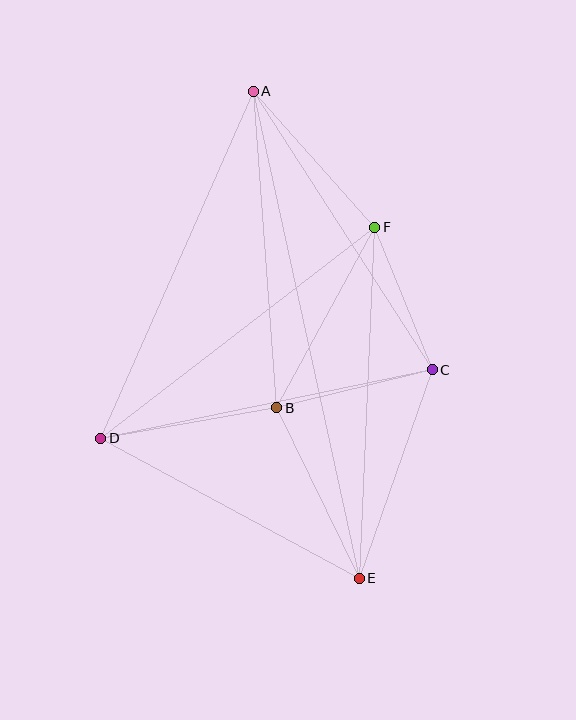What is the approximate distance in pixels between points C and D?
The distance between C and D is approximately 339 pixels.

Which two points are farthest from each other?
Points A and E are farthest from each other.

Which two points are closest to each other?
Points C and F are closest to each other.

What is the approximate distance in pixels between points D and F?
The distance between D and F is approximately 346 pixels.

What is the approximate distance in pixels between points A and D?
The distance between A and D is approximately 379 pixels.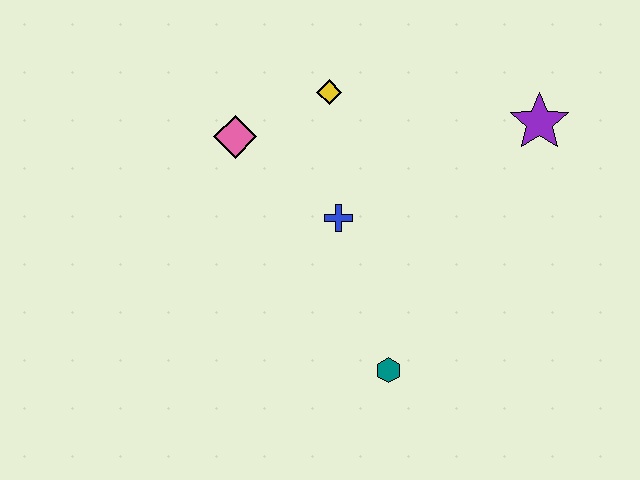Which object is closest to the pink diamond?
The yellow diamond is closest to the pink diamond.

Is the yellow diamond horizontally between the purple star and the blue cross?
No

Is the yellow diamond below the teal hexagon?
No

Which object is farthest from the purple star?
The pink diamond is farthest from the purple star.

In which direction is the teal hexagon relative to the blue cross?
The teal hexagon is below the blue cross.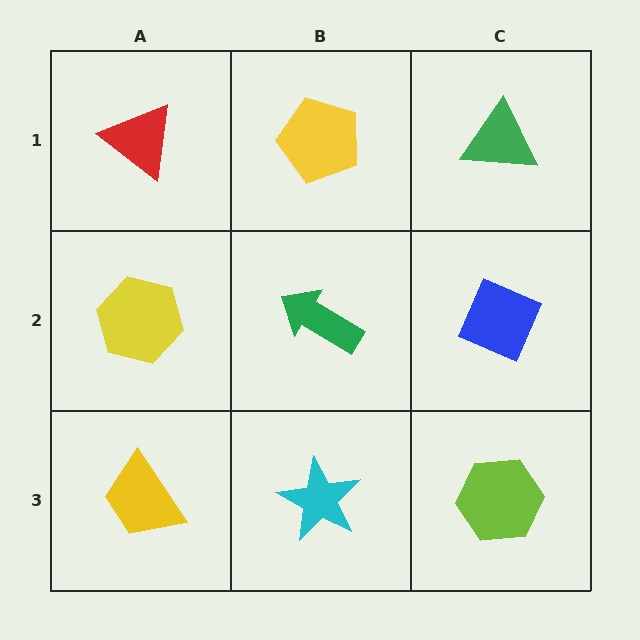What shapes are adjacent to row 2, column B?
A yellow pentagon (row 1, column B), a cyan star (row 3, column B), a yellow hexagon (row 2, column A), a blue diamond (row 2, column C).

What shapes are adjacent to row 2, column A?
A red triangle (row 1, column A), a yellow trapezoid (row 3, column A), a green arrow (row 2, column B).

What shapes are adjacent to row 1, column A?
A yellow hexagon (row 2, column A), a yellow pentagon (row 1, column B).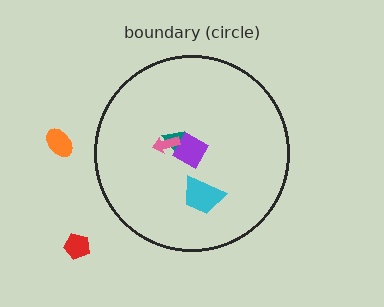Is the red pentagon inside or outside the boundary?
Outside.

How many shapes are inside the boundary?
4 inside, 2 outside.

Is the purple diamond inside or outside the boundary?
Inside.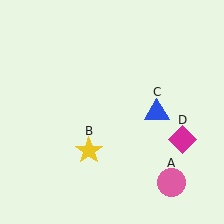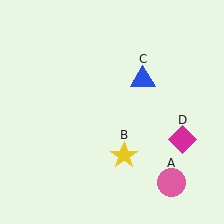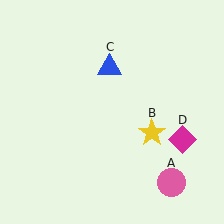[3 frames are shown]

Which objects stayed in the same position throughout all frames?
Pink circle (object A) and magenta diamond (object D) remained stationary.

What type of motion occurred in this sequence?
The yellow star (object B), blue triangle (object C) rotated counterclockwise around the center of the scene.